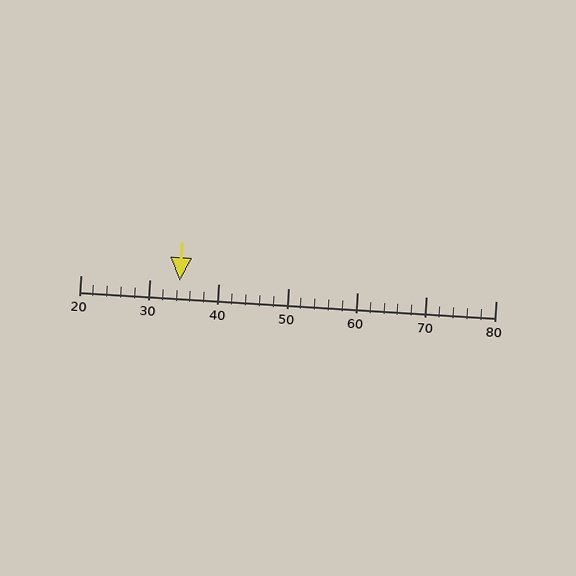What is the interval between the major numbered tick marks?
The major tick marks are spaced 10 units apart.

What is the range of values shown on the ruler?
The ruler shows values from 20 to 80.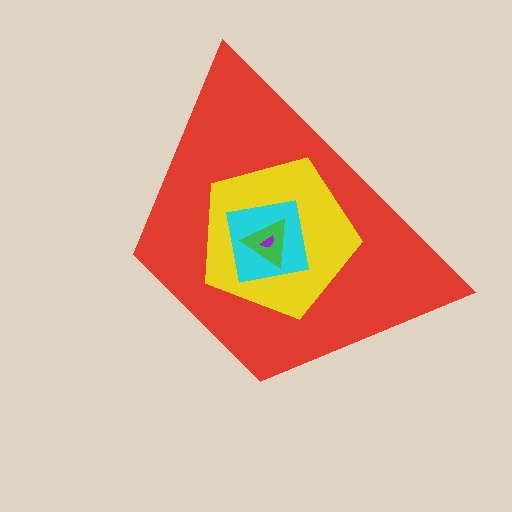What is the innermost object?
The purple semicircle.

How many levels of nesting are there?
5.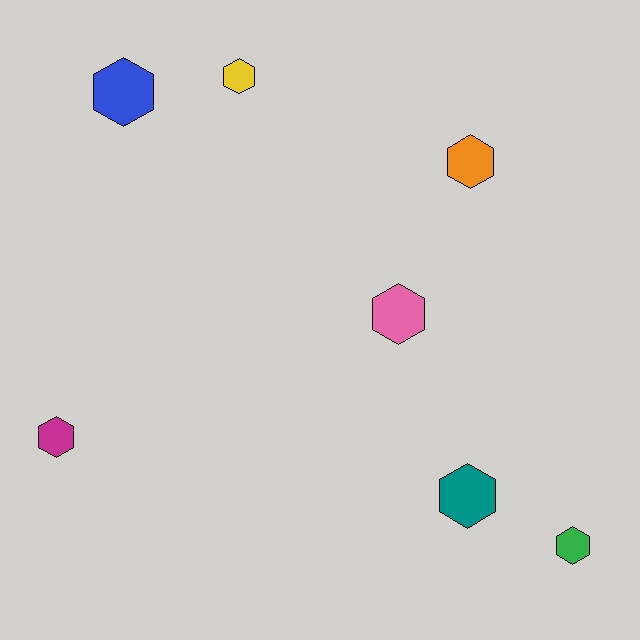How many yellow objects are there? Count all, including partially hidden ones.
There is 1 yellow object.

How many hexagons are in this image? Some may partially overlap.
There are 7 hexagons.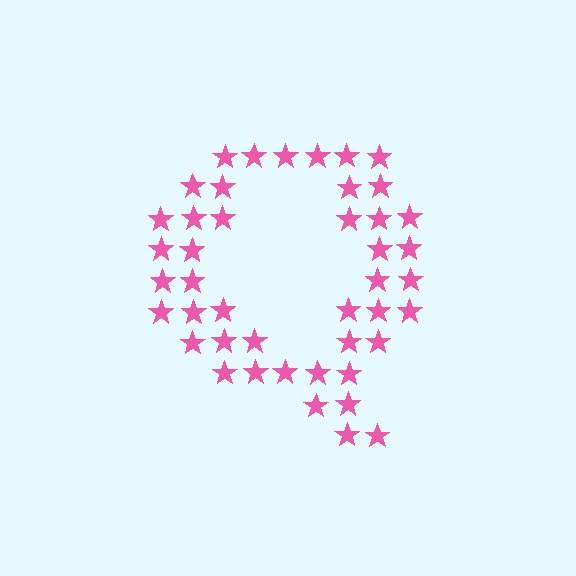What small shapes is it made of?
It is made of small stars.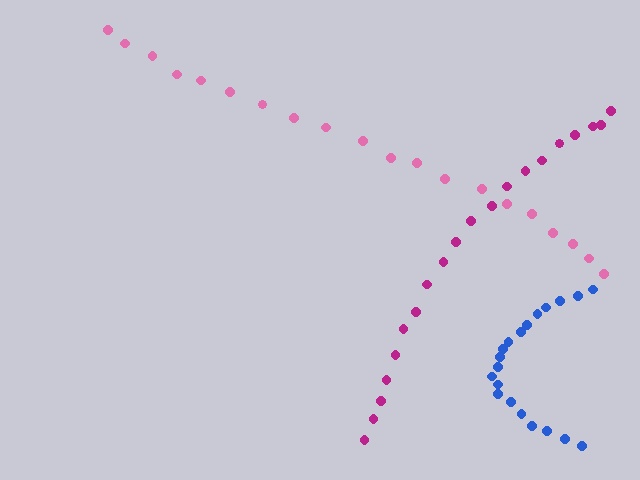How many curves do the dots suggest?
There are 3 distinct paths.